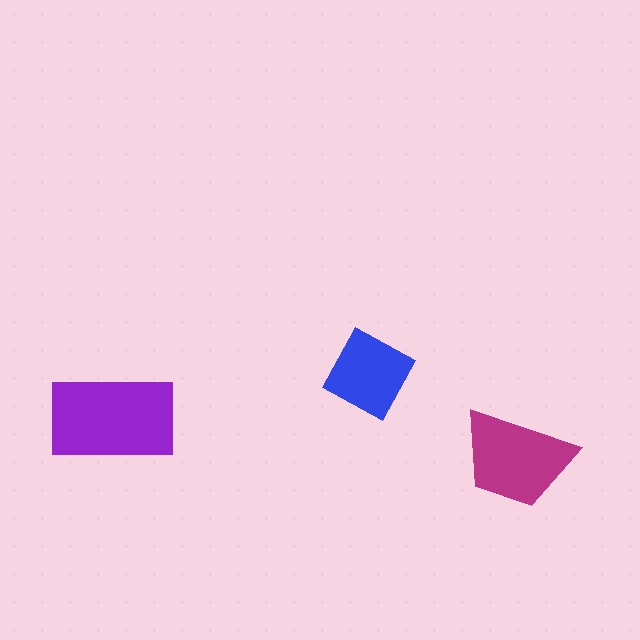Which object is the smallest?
The blue diamond.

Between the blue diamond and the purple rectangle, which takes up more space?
The purple rectangle.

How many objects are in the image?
There are 3 objects in the image.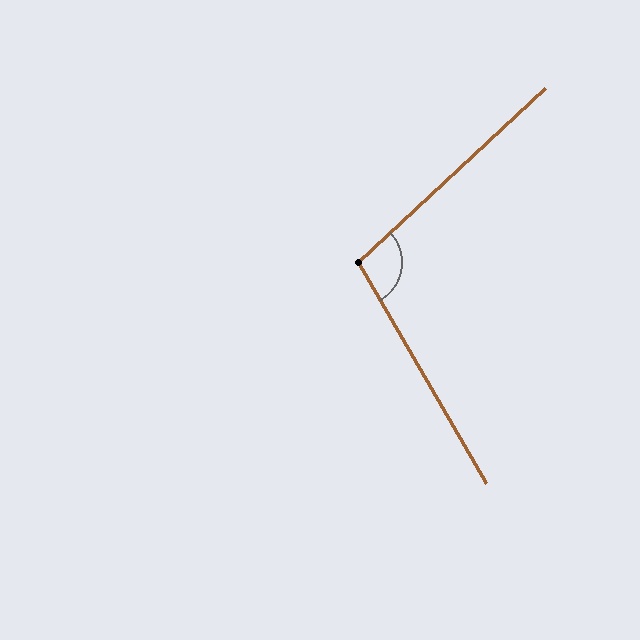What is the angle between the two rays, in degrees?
Approximately 103 degrees.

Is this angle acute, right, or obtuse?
It is obtuse.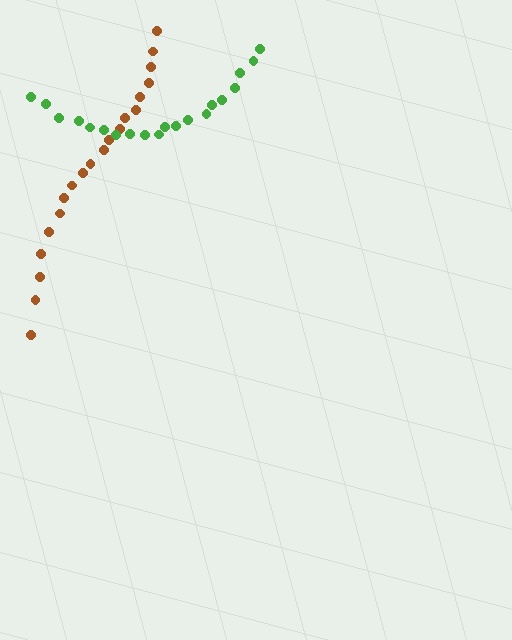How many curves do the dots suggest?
There are 2 distinct paths.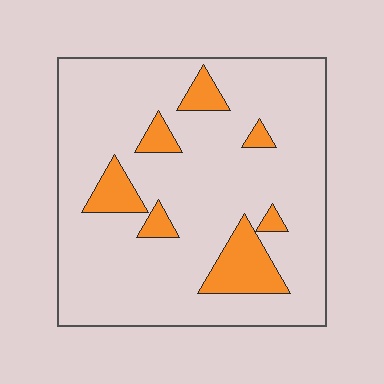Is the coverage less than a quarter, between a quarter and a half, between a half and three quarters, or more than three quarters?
Less than a quarter.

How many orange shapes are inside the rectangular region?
7.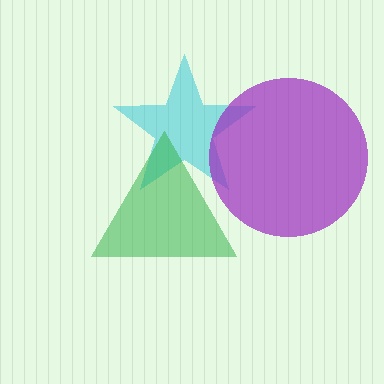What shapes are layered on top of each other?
The layered shapes are: a cyan star, a green triangle, a purple circle.